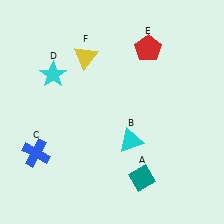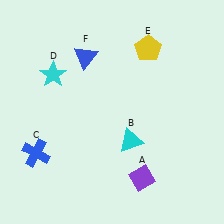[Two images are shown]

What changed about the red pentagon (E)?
In Image 1, E is red. In Image 2, it changed to yellow.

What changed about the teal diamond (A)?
In Image 1, A is teal. In Image 2, it changed to purple.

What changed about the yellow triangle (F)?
In Image 1, F is yellow. In Image 2, it changed to blue.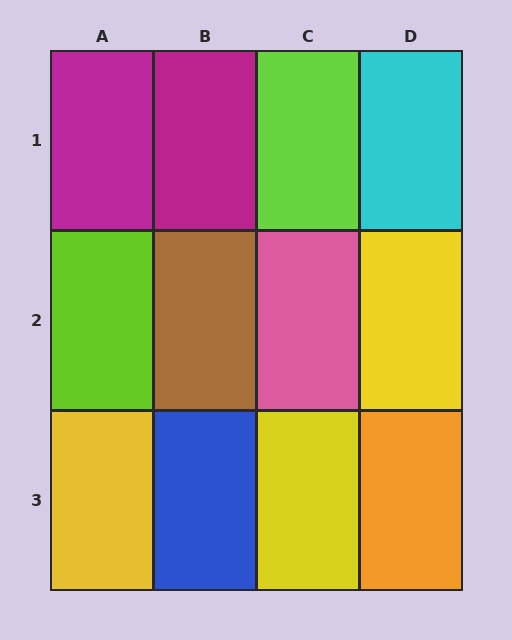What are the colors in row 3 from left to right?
Yellow, blue, yellow, orange.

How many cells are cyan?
1 cell is cyan.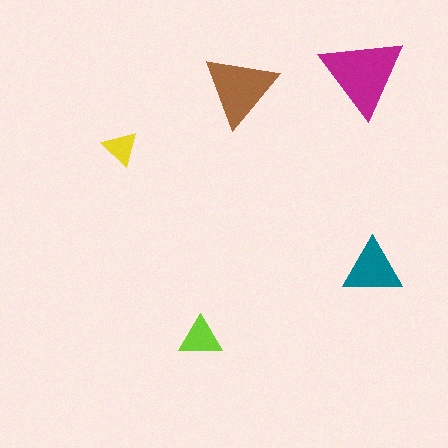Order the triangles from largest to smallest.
the magenta one, the brown one, the teal one, the lime one, the yellow one.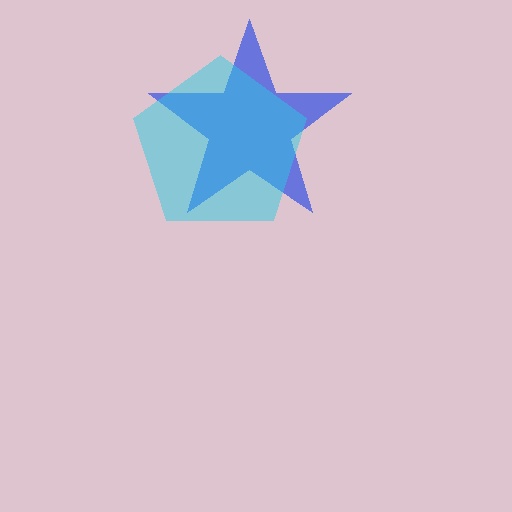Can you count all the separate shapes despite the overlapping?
Yes, there are 2 separate shapes.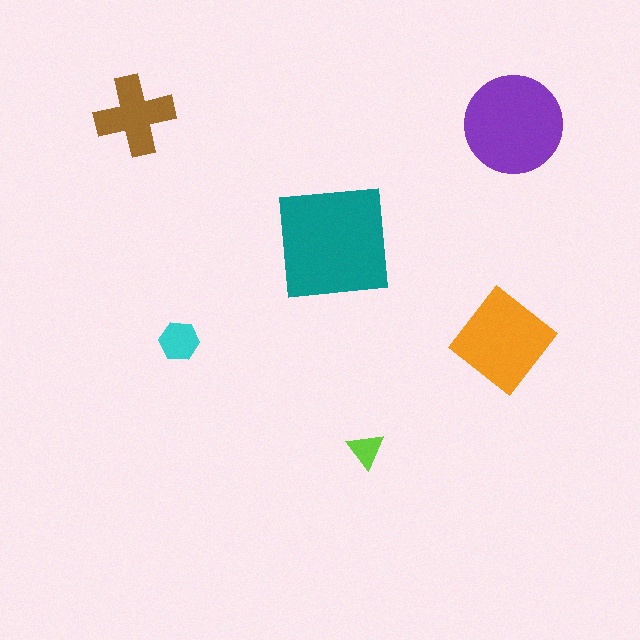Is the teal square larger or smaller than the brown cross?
Larger.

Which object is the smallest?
The lime triangle.